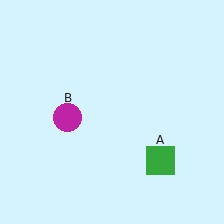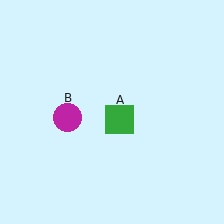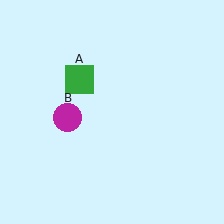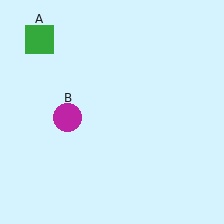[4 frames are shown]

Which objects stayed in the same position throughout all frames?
Magenta circle (object B) remained stationary.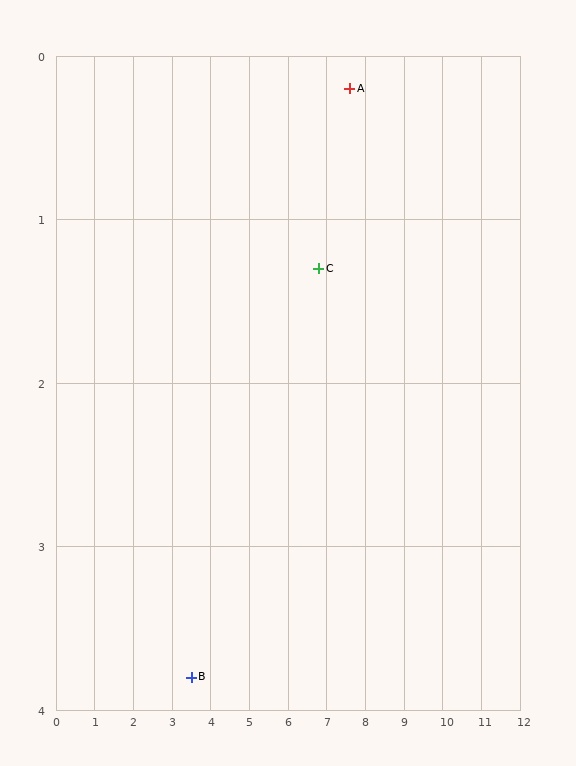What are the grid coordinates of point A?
Point A is at approximately (7.6, 0.2).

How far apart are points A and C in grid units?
Points A and C are about 1.4 grid units apart.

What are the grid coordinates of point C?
Point C is at approximately (6.8, 1.3).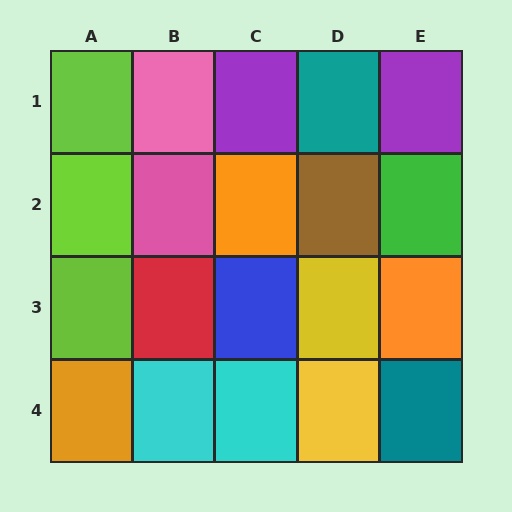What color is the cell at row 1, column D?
Teal.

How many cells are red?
1 cell is red.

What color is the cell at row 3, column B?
Red.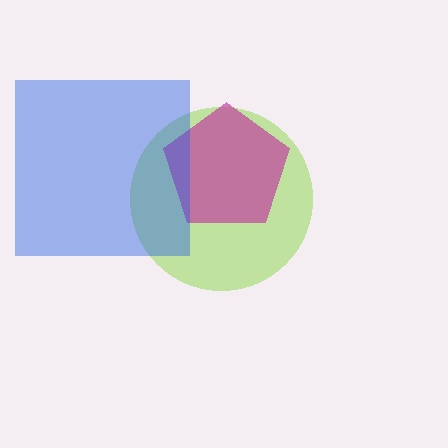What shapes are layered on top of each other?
The layered shapes are: a lime circle, a magenta pentagon, a blue square.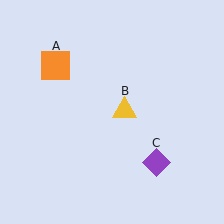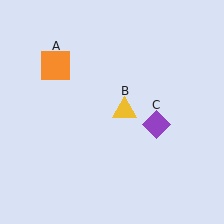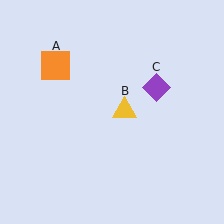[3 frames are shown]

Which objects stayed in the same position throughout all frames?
Orange square (object A) and yellow triangle (object B) remained stationary.